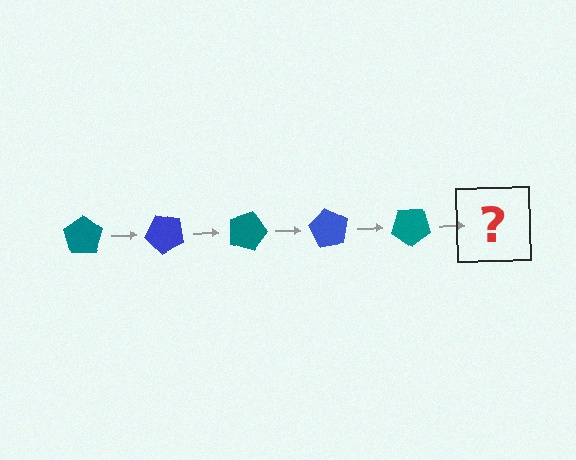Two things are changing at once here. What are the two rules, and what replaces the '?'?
The two rules are that it rotates 45 degrees each step and the color cycles through teal and blue. The '?' should be a blue pentagon, rotated 225 degrees from the start.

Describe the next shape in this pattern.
It should be a blue pentagon, rotated 225 degrees from the start.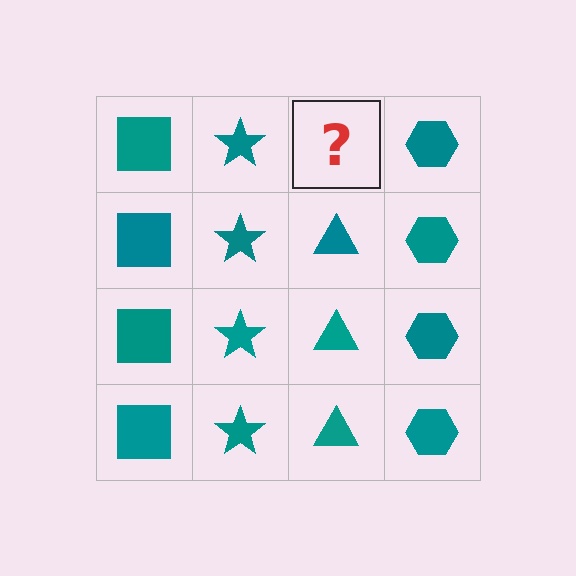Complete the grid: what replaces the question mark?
The question mark should be replaced with a teal triangle.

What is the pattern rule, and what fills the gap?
The rule is that each column has a consistent shape. The gap should be filled with a teal triangle.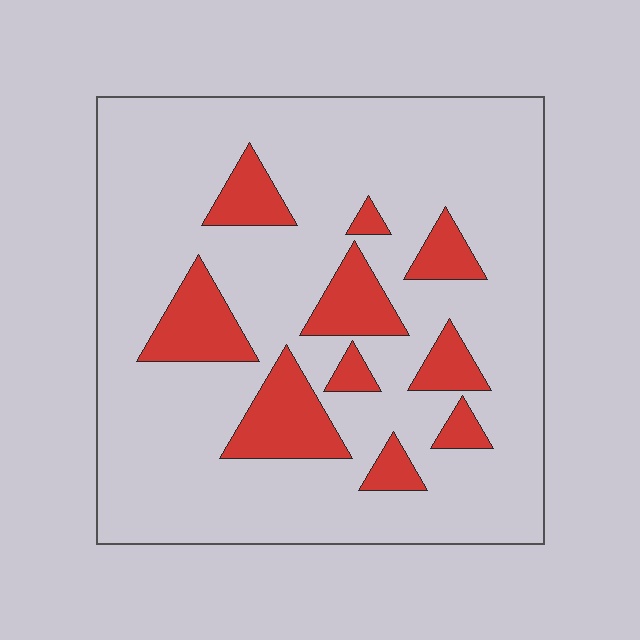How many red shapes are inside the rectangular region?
10.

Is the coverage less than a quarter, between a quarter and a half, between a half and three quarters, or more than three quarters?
Less than a quarter.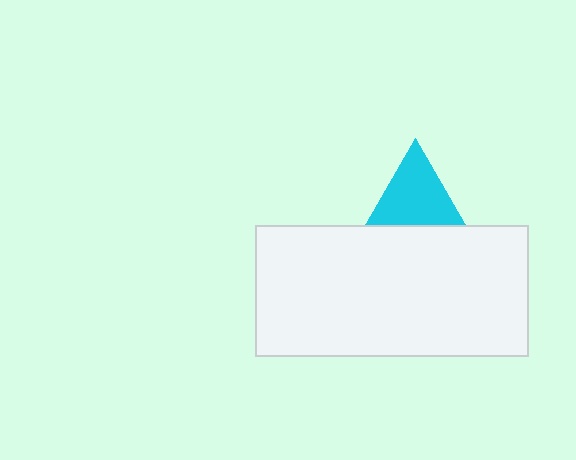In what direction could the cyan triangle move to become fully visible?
The cyan triangle could move up. That would shift it out from behind the white rectangle entirely.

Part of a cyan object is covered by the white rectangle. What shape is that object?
It is a triangle.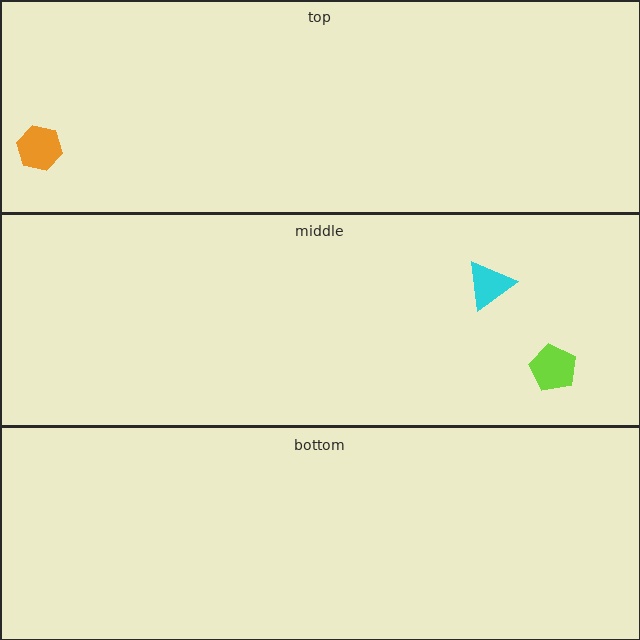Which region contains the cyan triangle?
The middle region.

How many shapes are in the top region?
1.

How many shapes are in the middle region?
2.